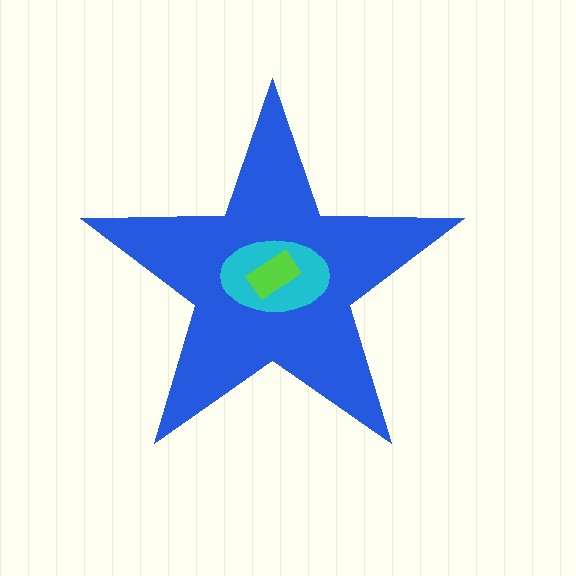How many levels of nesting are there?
3.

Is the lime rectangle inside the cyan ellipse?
Yes.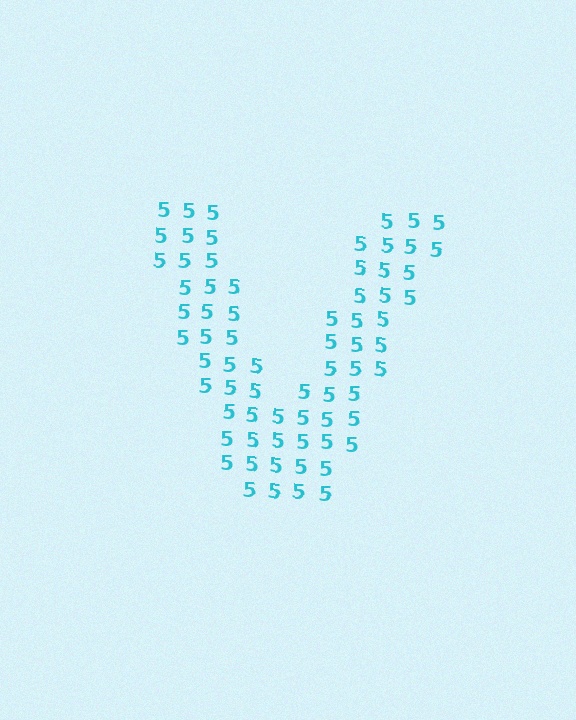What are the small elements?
The small elements are digit 5's.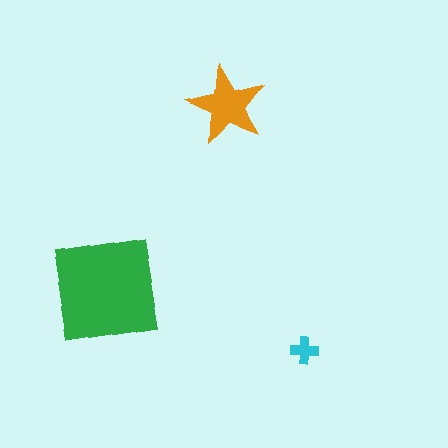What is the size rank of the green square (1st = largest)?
1st.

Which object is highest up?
The orange star is topmost.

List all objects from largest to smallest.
The green square, the orange star, the cyan cross.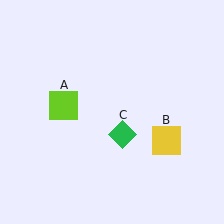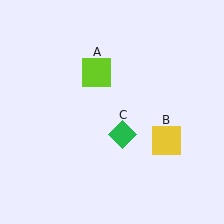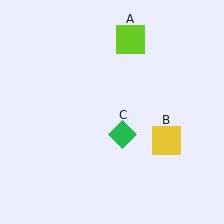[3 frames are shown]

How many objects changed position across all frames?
1 object changed position: lime square (object A).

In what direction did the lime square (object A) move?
The lime square (object A) moved up and to the right.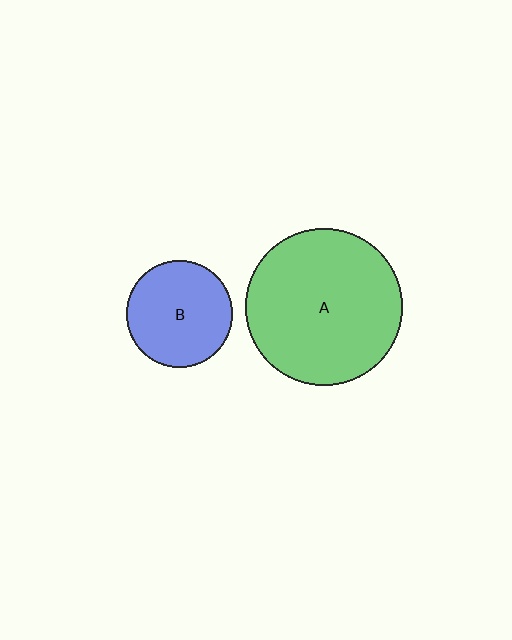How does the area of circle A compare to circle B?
Approximately 2.2 times.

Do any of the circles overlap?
No, none of the circles overlap.